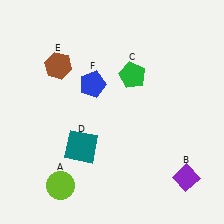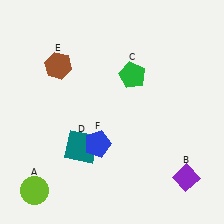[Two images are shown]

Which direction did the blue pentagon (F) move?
The blue pentagon (F) moved down.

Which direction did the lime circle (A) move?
The lime circle (A) moved left.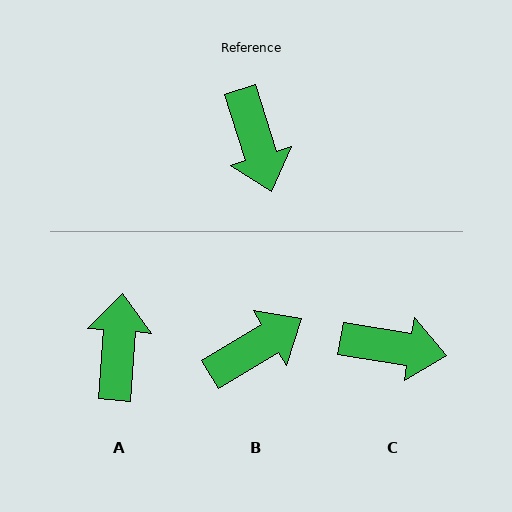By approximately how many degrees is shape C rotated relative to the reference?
Approximately 64 degrees counter-clockwise.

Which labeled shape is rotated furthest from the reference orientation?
A, about 159 degrees away.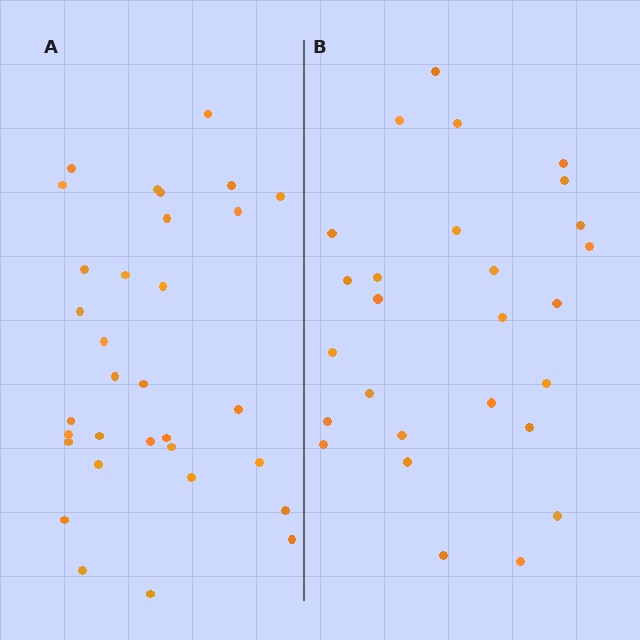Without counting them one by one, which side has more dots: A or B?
Region A (the left region) has more dots.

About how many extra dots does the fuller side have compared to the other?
Region A has about 5 more dots than region B.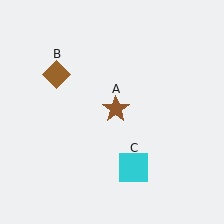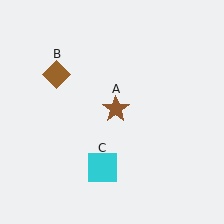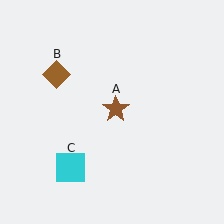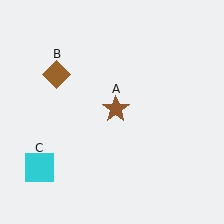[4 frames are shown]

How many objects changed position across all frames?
1 object changed position: cyan square (object C).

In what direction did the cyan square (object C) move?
The cyan square (object C) moved left.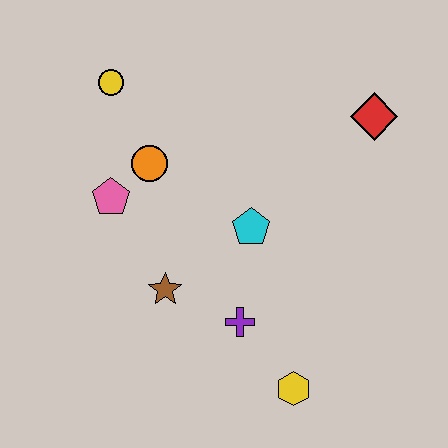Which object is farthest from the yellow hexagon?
The yellow circle is farthest from the yellow hexagon.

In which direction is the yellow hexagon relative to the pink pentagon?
The yellow hexagon is below the pink pentagon.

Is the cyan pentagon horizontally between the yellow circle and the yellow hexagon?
Yes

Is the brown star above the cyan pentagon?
No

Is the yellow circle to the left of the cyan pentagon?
Yes